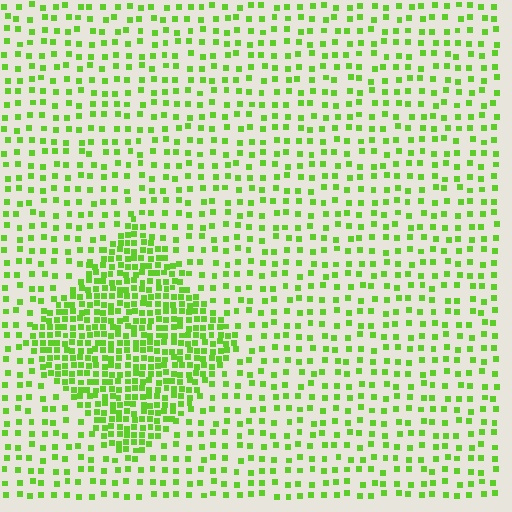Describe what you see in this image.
The image contains small lime elements arranged at two different densities. A diamond-shaped region is visible where the elements are more densely packed than the surrounding area.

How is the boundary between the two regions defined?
The boundary is defined by a change in element density (approximately 2.5x ratio). All elements are the same color, size, and shape.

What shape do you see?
I see a diamond.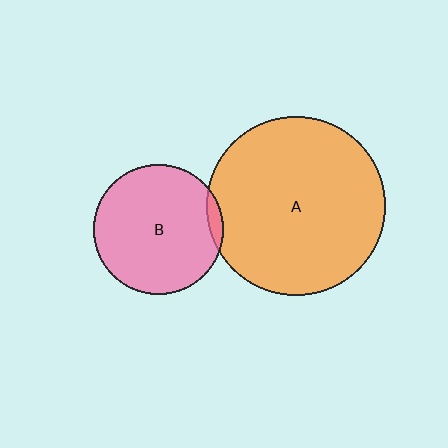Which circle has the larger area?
Circle A (orange).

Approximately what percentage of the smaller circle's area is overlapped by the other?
Approximately 5%.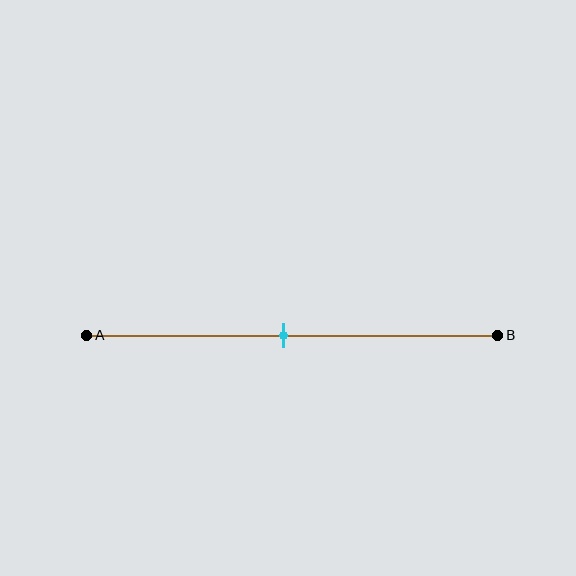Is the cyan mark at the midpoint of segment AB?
Yes, the mark is approximately at the midpoint.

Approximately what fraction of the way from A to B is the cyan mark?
The cyan mark is approximately 50% of the way from A to B.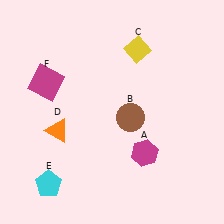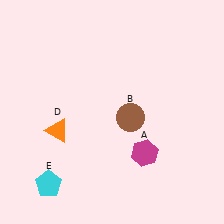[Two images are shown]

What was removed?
The yellow diamond (C), the magenta square (F) were removed in Image 2.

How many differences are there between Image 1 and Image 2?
There are 2 differences between the two images.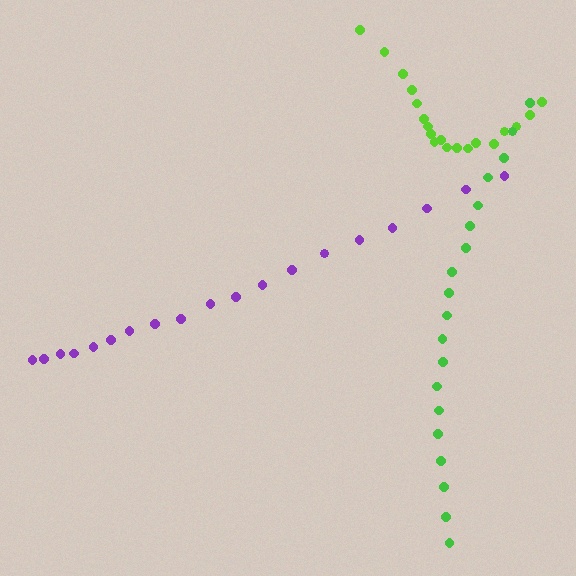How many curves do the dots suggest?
There are 3 distinct paths.